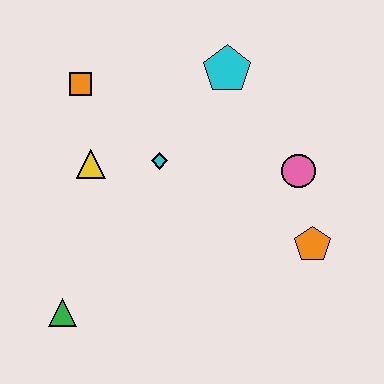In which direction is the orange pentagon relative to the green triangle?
The orange pentagon is to the right of the green triangle.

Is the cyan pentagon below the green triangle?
No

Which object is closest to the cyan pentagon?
The cyan diamond is closest to the cyan pentagon.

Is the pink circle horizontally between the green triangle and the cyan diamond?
No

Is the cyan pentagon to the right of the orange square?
Yes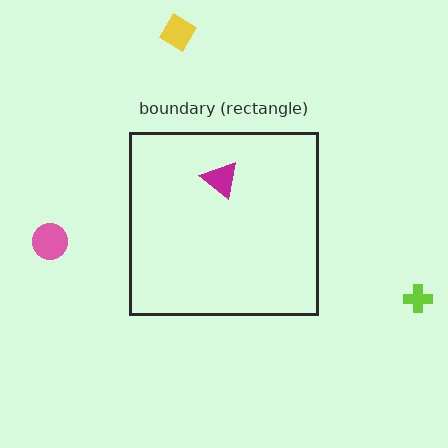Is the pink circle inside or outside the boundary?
Outside.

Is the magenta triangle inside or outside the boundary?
Inside.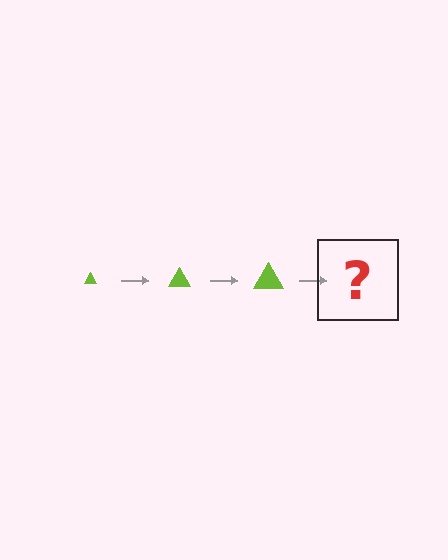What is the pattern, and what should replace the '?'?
The pattern is that the triangle gets progressively larger each step. The '?' should be a lime triangle, larger than the previous one.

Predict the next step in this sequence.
The next step is a lime triangle, larger than the previous one.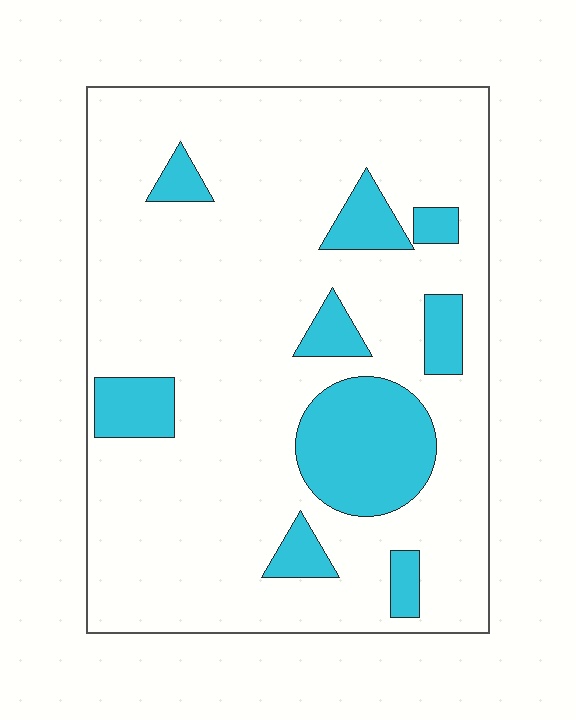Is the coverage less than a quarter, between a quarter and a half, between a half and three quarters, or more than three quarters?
Less than a quarter.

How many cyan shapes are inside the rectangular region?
9.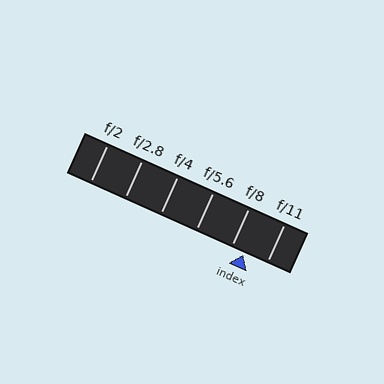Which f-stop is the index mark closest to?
The index mark is closest to f/8.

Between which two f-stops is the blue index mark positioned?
The index mark is between f/8 and f/11.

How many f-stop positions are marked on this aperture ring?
There are 6 f-stop positions marked.